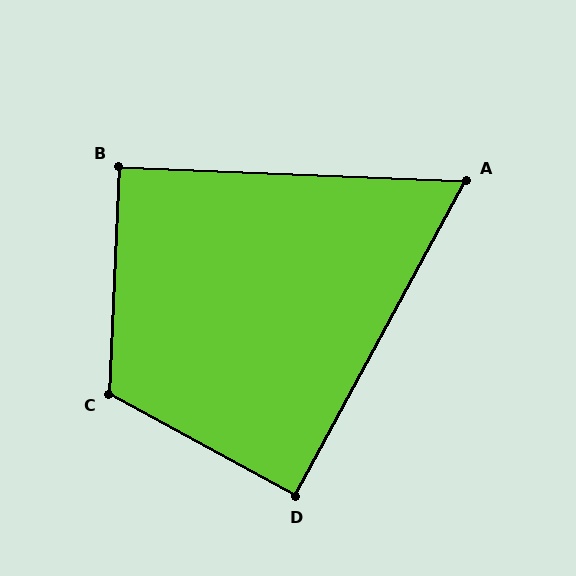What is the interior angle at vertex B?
Approximately 90 degrees (approximately right).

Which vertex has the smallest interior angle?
A, at approximately 64 degrees.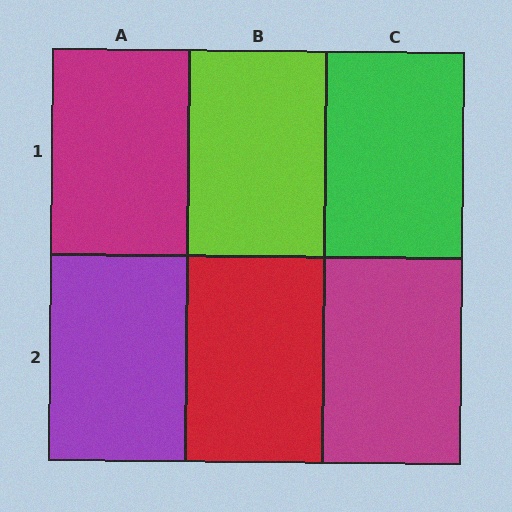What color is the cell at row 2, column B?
Red.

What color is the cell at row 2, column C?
Magenta.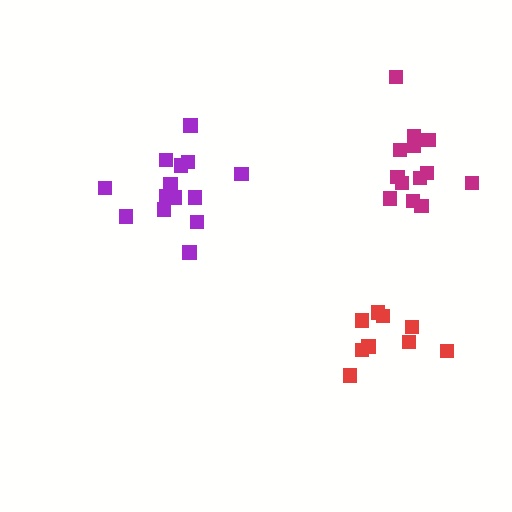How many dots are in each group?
Group 1: 14 dots, Group 2: 9 dots, Group 3: 13 dots (36 total).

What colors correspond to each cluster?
The clusters are colored: purple, red, magenta.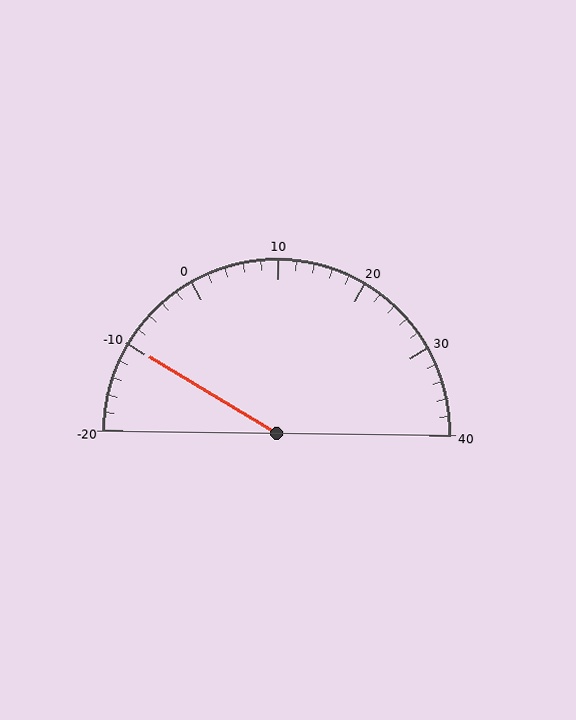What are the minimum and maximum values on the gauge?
The gauge ranges from -20 to 40.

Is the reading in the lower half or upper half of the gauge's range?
The reading is in the lower half of the range (-20 to 40).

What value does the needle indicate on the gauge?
The needle indicates approximately -10.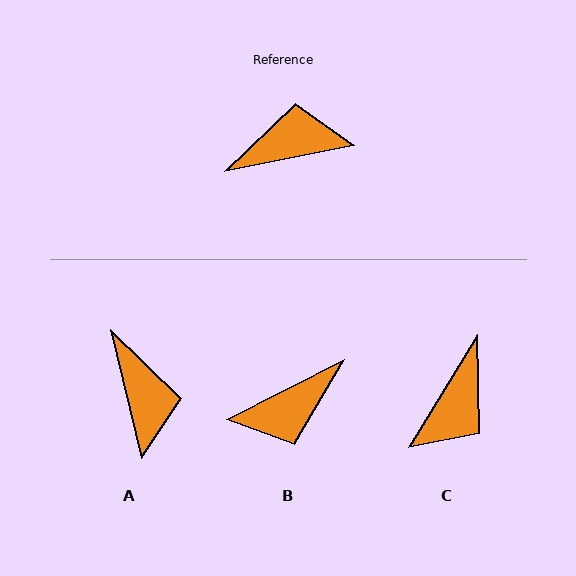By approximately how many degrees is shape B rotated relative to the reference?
Approximately 164 degrees clockwise.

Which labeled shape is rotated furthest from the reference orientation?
B, about 164 degrees away.